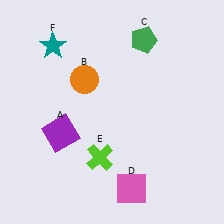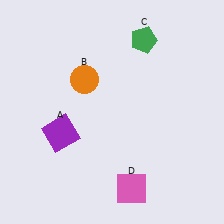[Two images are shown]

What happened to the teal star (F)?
The teal star (F) was removed in Image 2. It was in the top-left area of Image 1.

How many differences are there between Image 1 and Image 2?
There are 2 differences between the two images.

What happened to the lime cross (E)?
The lime cross (E) was removed in Image 2. It was in the bottom-left area of Image 1.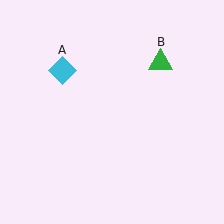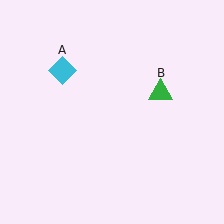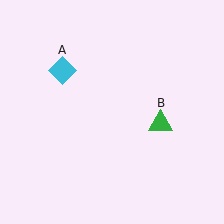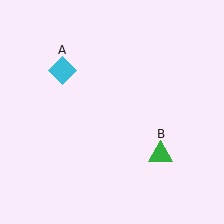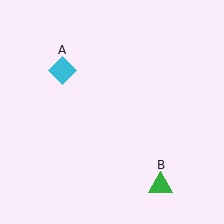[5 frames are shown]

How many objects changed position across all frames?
1 object changed position: green triangle (object B).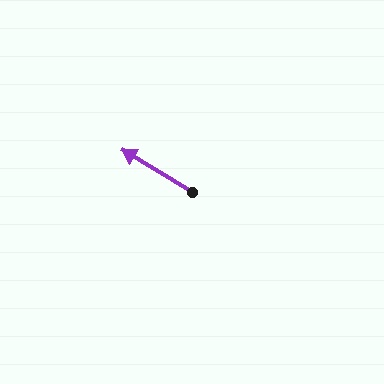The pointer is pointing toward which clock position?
Roughly 10 o'clock.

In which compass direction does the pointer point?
Northwest.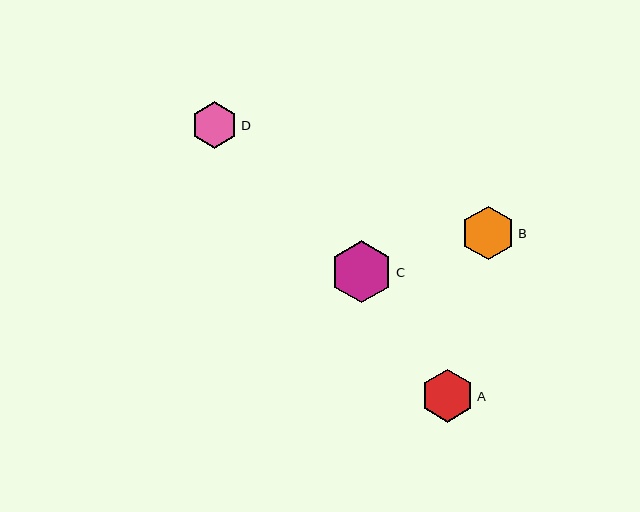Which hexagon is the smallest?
Hexagon D is the smallest with a size of approximately 47 pixels.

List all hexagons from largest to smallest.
From largest to smallest: C, B, A, D.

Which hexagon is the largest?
Hexagon C is the largest with a size of approximately 62 pixels.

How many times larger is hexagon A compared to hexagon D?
Hexagon A is approximately 1.1 times the size of hexagon D.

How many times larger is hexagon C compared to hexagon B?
Hexagon C is approximately 1.2 times the size of hexagon B.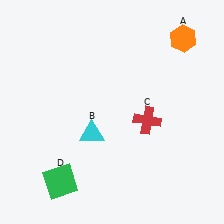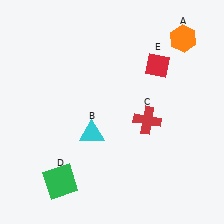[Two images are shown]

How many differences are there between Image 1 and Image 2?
There is 1 difference between the two images.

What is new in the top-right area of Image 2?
A red diamond (E) was added in the top-right area of Image 2.